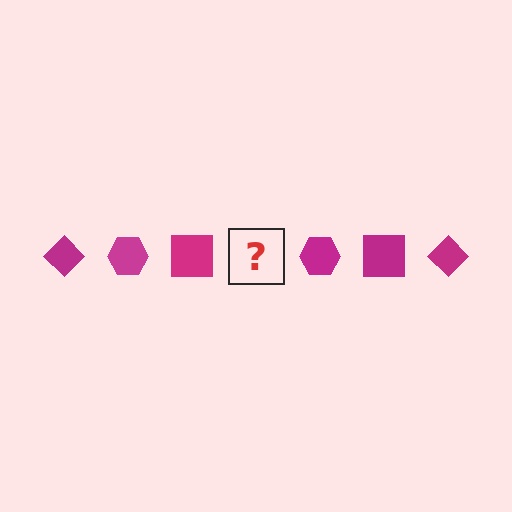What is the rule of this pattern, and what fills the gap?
The rule is that the pattern cycles through diamond, hexagon, square shapes in magenta. The gap should be filled with a magenta diamond.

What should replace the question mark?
The question mark should be replaced with a magenta diamond.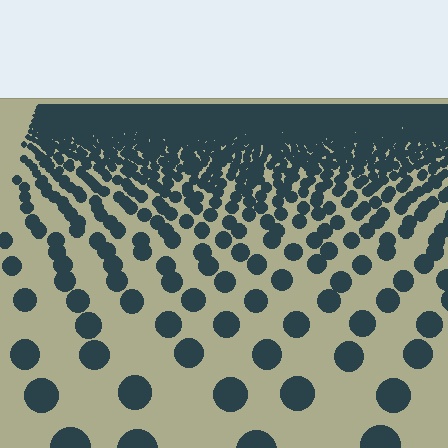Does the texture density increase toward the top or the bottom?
Density increases toward the top.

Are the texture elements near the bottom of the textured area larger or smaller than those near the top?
Larger. Near the bottom, elements are closer to the viewer and appear at a bigger on-screen size.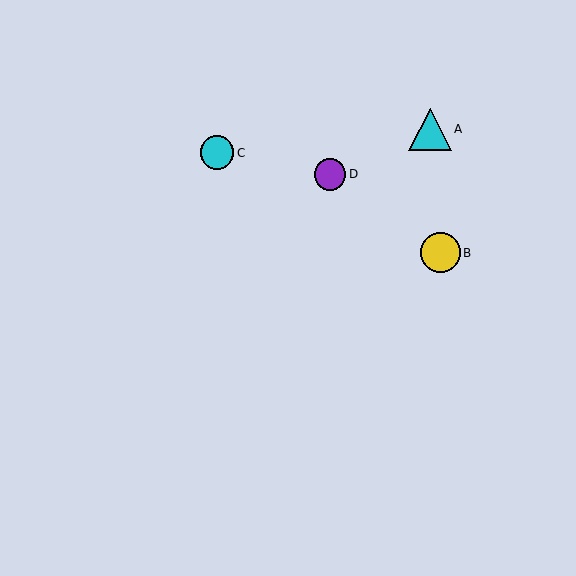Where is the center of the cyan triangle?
The center of the cyan triangle is at (430, 129).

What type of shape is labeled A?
Shape A is a cyan triangle.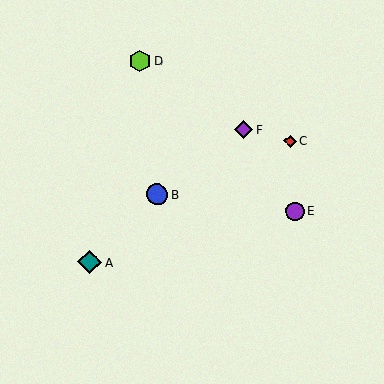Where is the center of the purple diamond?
The center of the purple diamond is at (244, 130).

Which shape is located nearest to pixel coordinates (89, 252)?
The teal diamond (labeled A) at (89, 262) is nearest to that location.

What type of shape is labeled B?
Shape B is a blue circle.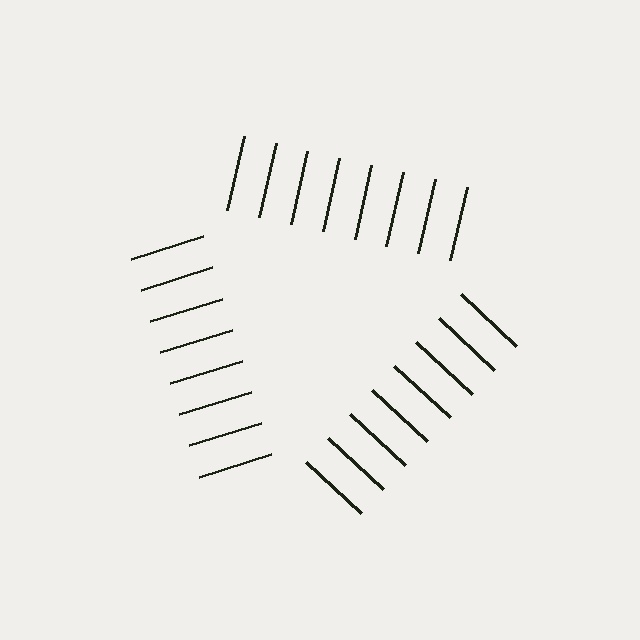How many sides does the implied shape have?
3 sides — the line-ends trace a triangle.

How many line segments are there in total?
24 — 8 along each of the 3 edges.